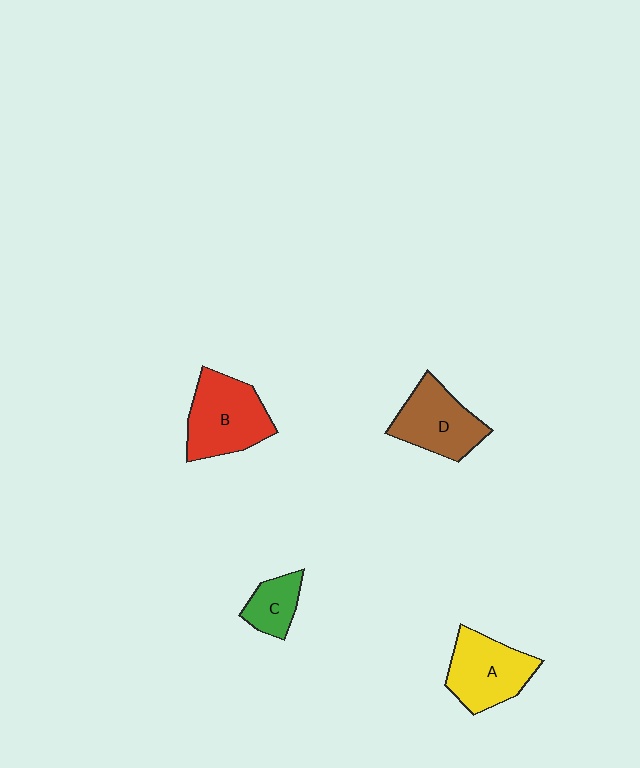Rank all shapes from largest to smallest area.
From largest to smallest: B (red), A (yellow), D (brown), C (green).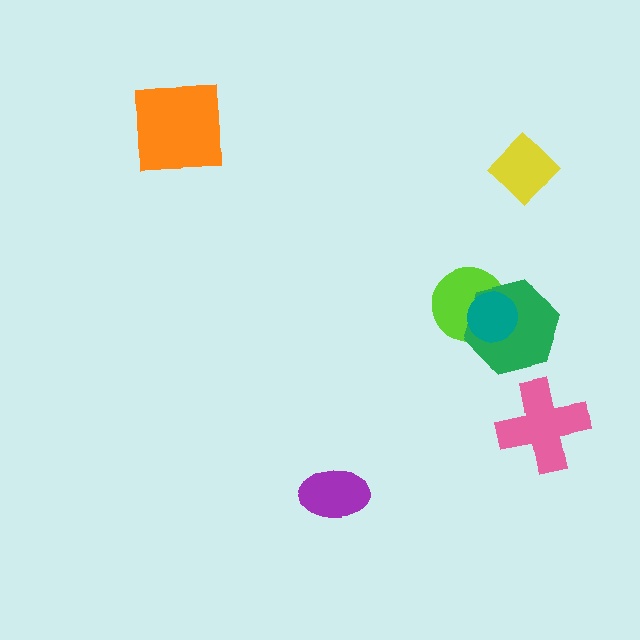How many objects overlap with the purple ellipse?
0 objects overlap with the purple ellipse.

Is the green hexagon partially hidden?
Yes, it is partially covered by another shape.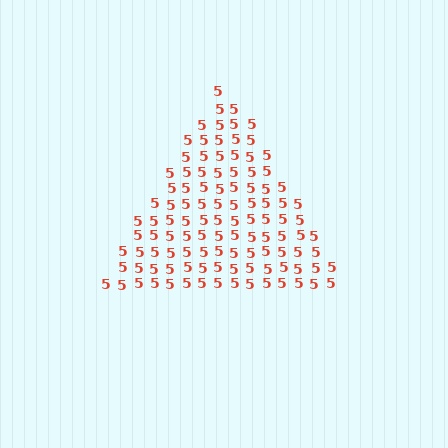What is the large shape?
The large shape is a triangle.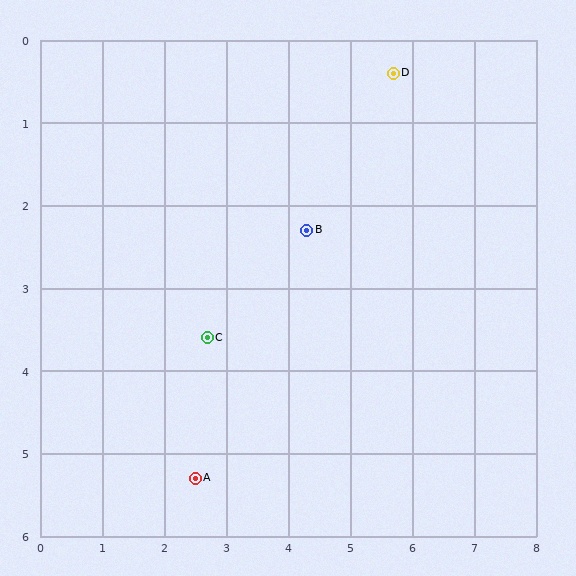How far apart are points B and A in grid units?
Points B and A are about 3.5 grid units apart.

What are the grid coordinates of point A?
Point A is at approximately (2.5, 5.3).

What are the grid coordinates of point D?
Point D is at approximately (5.7, 0.4).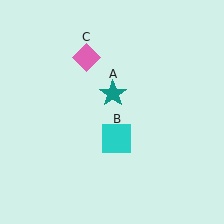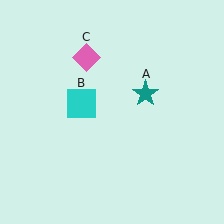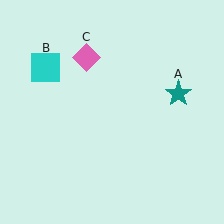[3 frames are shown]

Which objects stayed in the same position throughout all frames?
Pink diamond (object C) remained stationary.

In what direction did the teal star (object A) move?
The teal star (object A) moved right.